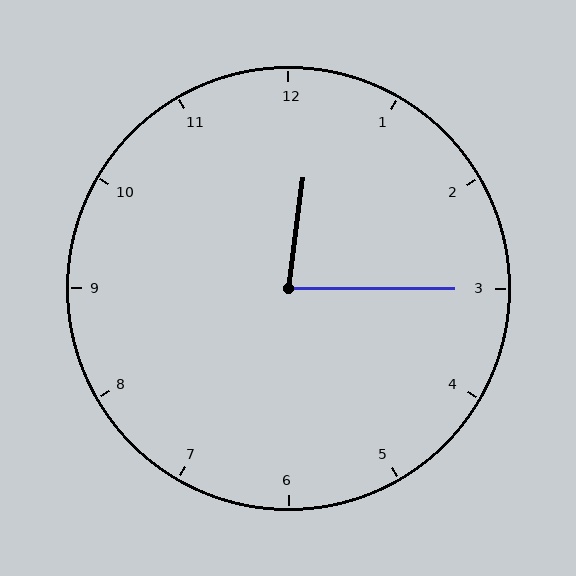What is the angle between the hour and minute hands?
Approximately 82 degrees.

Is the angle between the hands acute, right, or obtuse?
It is acute.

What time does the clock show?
12:15.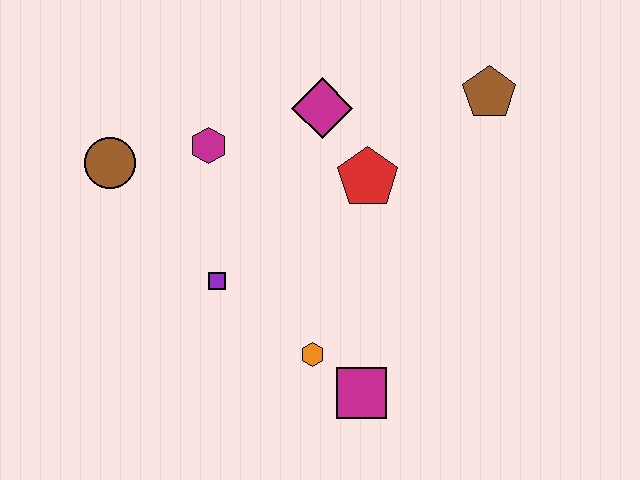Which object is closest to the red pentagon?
The magenta diamond is closest to the red pentagon.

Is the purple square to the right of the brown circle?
Yes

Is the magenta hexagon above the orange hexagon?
Yes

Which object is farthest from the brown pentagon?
The brown circle is farthest from the brown pentagon.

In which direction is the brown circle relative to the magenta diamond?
The brown circle is to the left of the magenta diamond.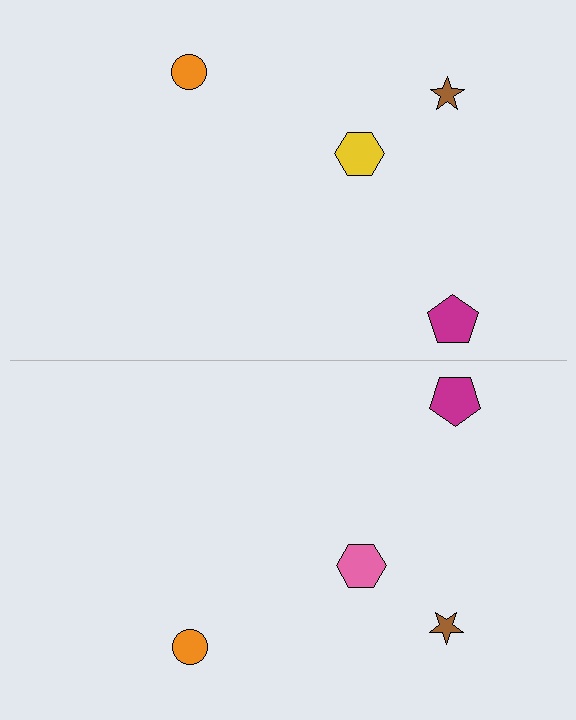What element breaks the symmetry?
The pink hexagon on the bottom side breaks the symmetry — its mirror counterpart is yellow.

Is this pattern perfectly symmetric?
No, the pattern is not perfectly symmetric. The pink hexagon on the bottom side breaks the symmetry — its mirror counterpart is yellow.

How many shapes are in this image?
There are 8 shapes in this image.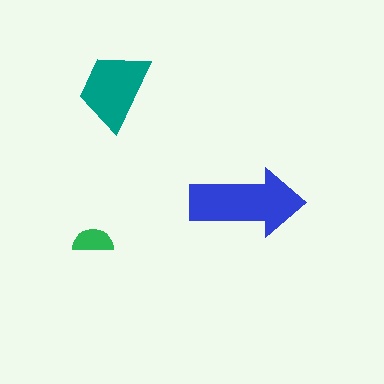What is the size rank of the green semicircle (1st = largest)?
3rd.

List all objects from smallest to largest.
The green semicircle, the teal trapezoid, the blue arrow.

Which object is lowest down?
The green semicircle is bottommost.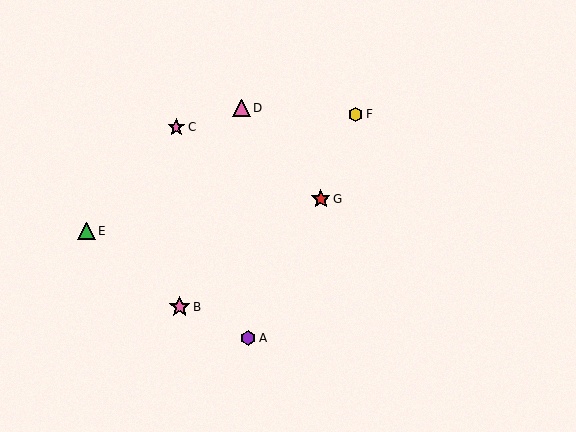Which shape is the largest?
The pink star (labeled B) is the largest.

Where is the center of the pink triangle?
The center of the pink triangle is at (241, 108).